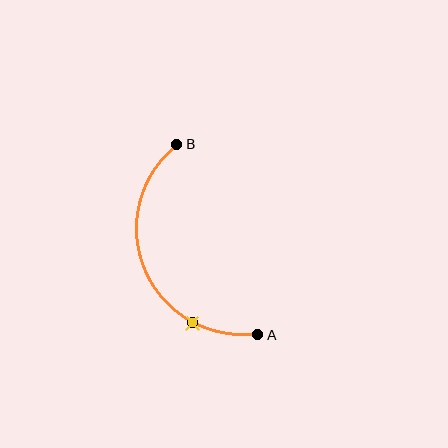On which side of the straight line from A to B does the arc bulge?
The arc bulges to the left of the straight line connecting A and B.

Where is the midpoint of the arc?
The arc midpoint is the point on the curve farthest from the straight line joining A and B. It sits to the left of that line.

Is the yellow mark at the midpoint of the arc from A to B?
No. The yellow mark lies on the arc but is closer to endpoint A. The arc midpoint would be at the point on the curve equidistant along the arc from both A and B.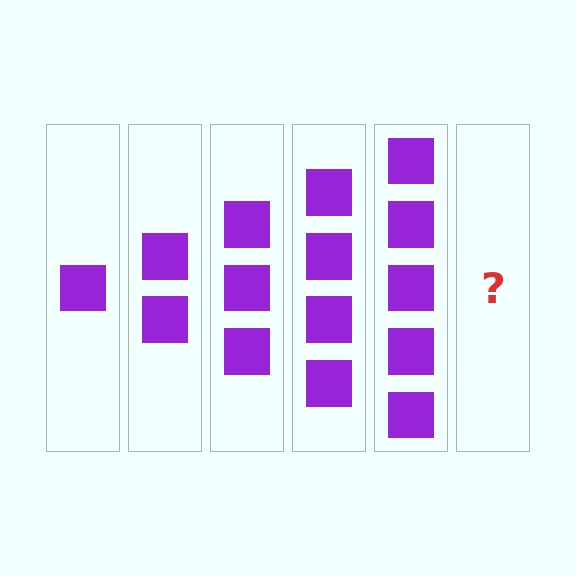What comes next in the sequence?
The next element should be 6 squares.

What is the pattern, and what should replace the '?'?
The pattern is that each step adds one more square. The '?' should be 6 squares.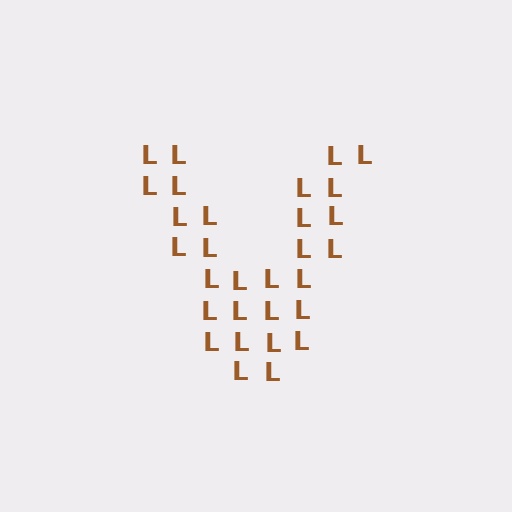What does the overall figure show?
The overall figure shows the letter V.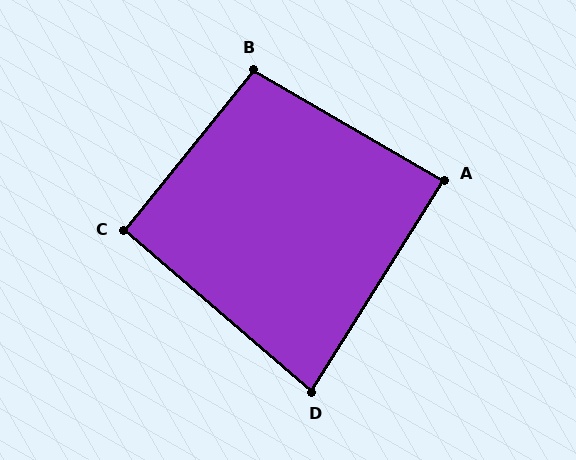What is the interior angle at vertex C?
Approximately 92 degrees (approximately right).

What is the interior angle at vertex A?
Approximately 88 degrees (approximately right).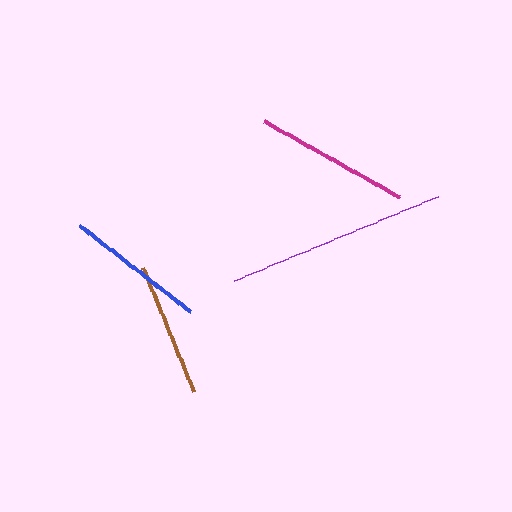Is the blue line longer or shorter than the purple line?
The purple line is longer than the blue line.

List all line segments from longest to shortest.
From longest to shortest: purple, magenta, blue, brown.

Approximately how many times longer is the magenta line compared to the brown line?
The magenta line is approximately 1.2 times the length of the brown line.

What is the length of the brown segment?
The brown segment is approximately 134 pixels long.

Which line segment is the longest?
The purple line is the longest at approximately 220 pixels.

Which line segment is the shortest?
The brown line is the shortest at approximately 134 pixels.